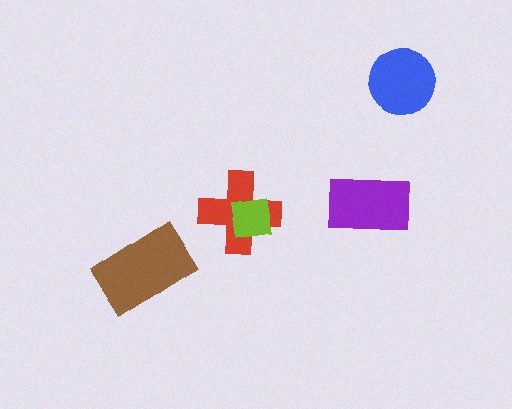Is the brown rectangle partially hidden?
No, no other shape covers it.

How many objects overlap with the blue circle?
0 objects overlap with the blue circle.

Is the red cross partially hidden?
Yes, it is partially covered by another shape.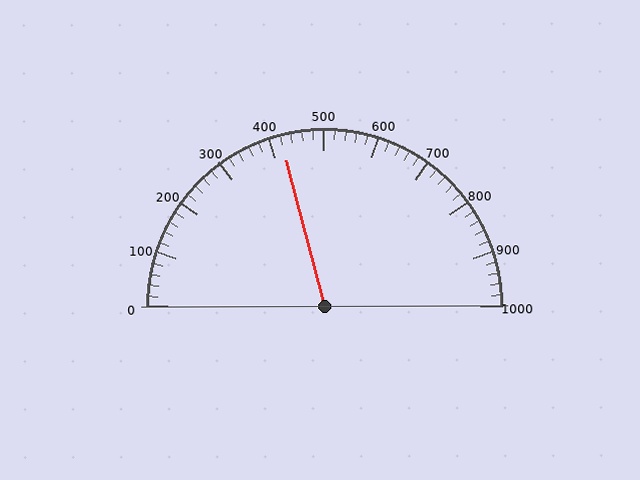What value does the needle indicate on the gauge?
The needle indicates approximately 420.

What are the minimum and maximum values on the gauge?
The gauge ranges from 0 to 1000.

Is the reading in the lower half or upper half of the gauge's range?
The reading is in the lower half of the range (0 to 1000).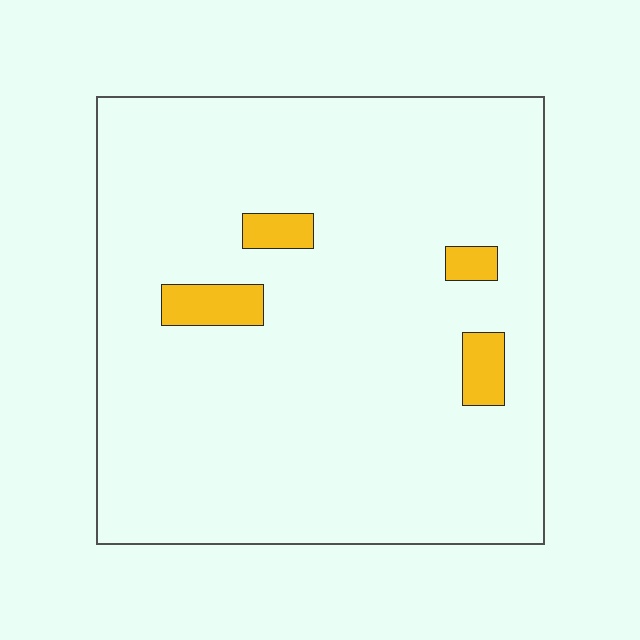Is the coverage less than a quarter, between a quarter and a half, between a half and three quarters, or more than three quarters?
Less than a quarter.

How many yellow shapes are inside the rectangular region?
4.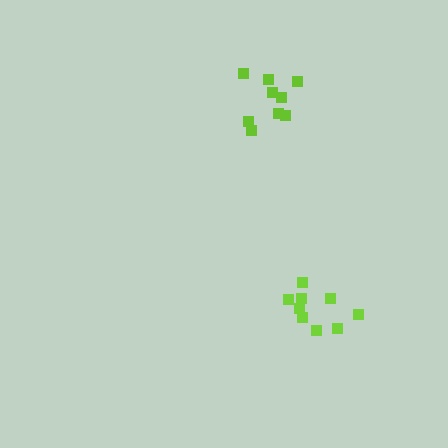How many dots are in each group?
Group 1: 9 dots, Group 2: 9 dots (18 total).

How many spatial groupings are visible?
There are 2 spatial groupings.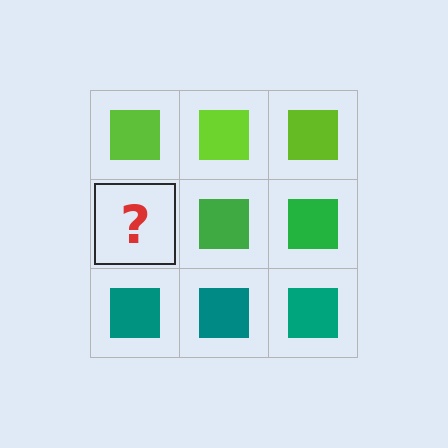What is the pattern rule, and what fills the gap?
The rule is that each row has a consistent color. The gap should be filled with a green square.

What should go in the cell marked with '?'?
The missing cell should contain a green square.